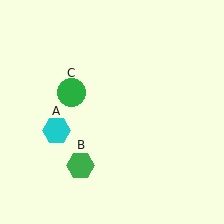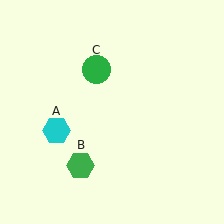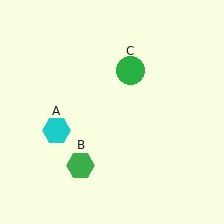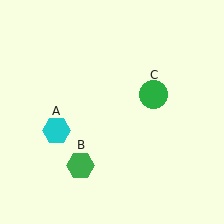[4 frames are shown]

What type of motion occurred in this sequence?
The green circle (object C) rotated clockwise around the center of the scene.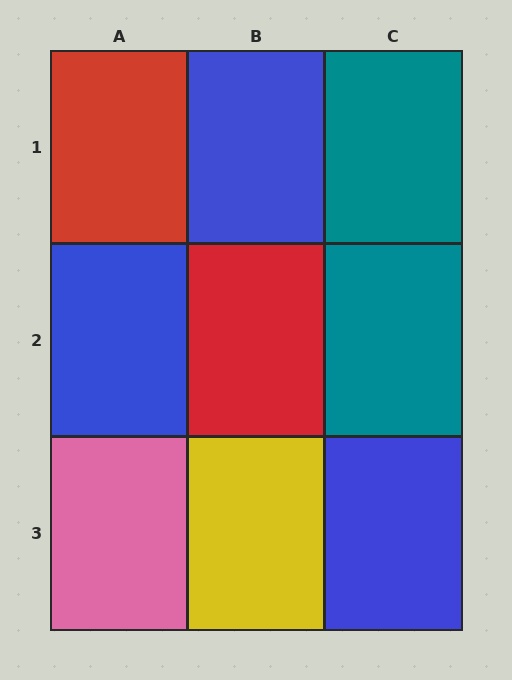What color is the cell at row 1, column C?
Teal.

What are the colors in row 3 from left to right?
Pink, yellow, blue.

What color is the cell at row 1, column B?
Blue.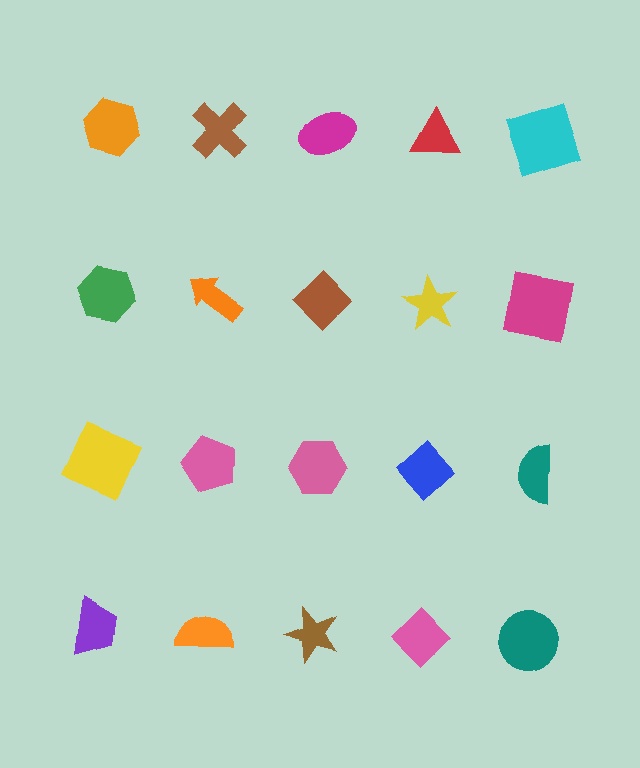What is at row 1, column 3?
A magenta ellipse.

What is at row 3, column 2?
A pink pentagon.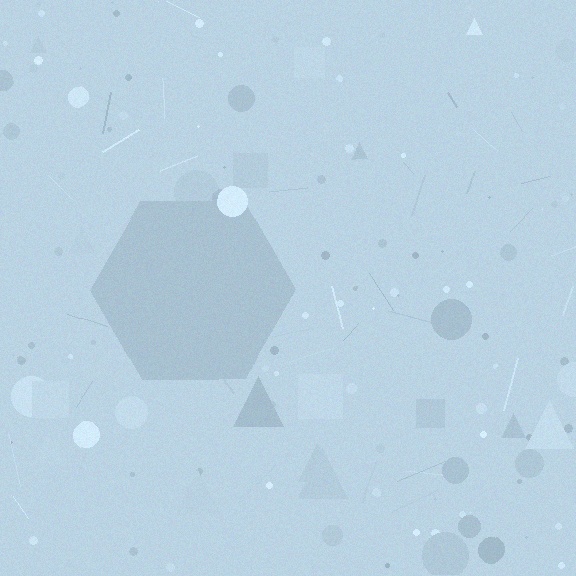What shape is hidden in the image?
A hexagon is hidden in the image.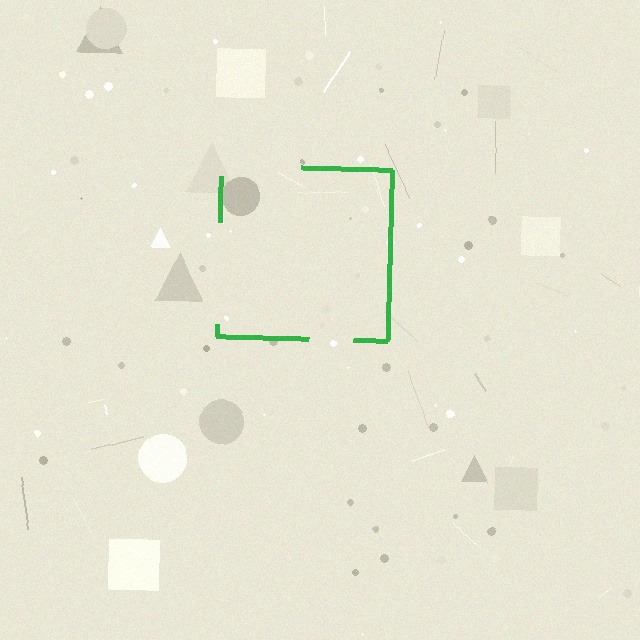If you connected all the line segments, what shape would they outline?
They would outline a square.